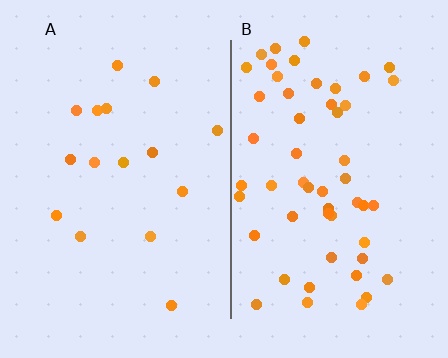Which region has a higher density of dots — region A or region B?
B (the right).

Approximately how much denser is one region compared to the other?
Approximately 3.4× — region B over region A.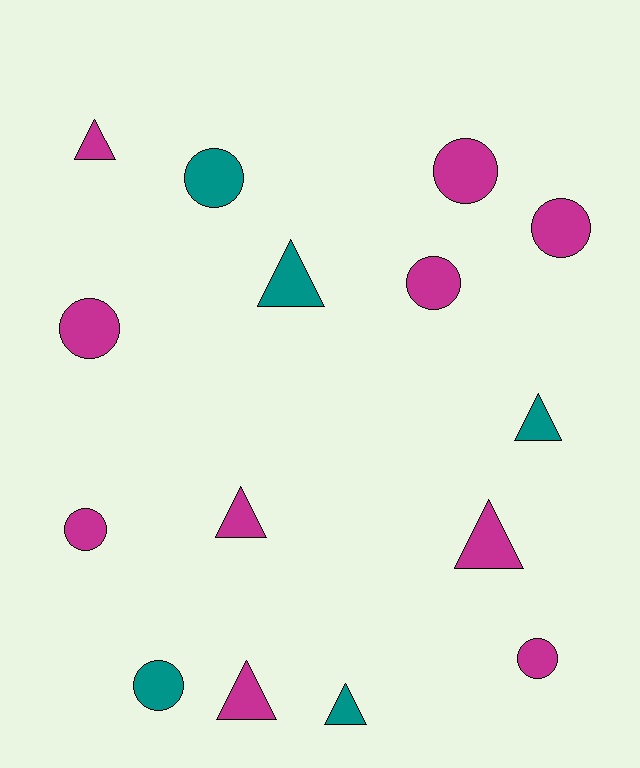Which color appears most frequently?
Magenta, with 10 objects.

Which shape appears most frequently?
Circle, with 8 objects.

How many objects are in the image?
There are 15 objects.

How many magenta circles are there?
There are 6 magenta circles.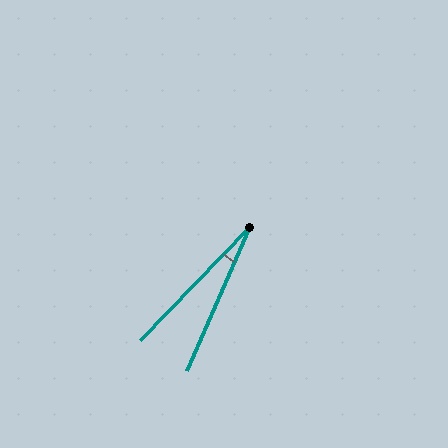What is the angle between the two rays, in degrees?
Approximately 20 degrees.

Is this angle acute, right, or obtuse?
It is acute.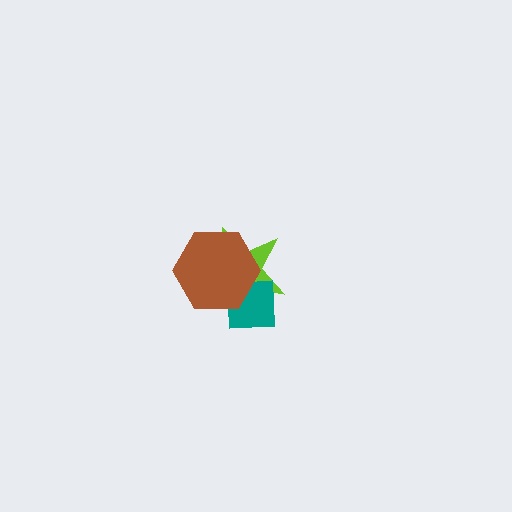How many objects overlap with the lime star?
2 objects overlap with the lime star.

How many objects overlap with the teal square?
2 objects overlap with the teal square.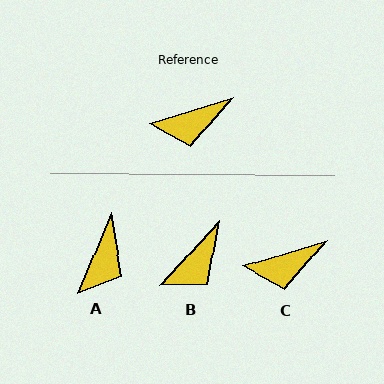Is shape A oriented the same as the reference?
No, it is off by about 51 degrees.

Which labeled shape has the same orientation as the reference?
C.